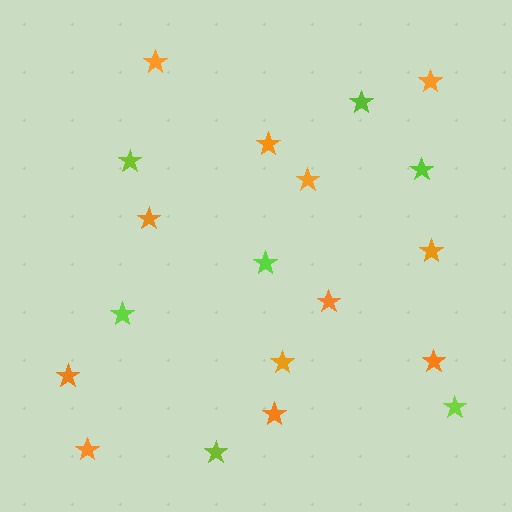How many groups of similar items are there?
There are 2 groups: one group of orange stars (12) and one group of lime stars (7).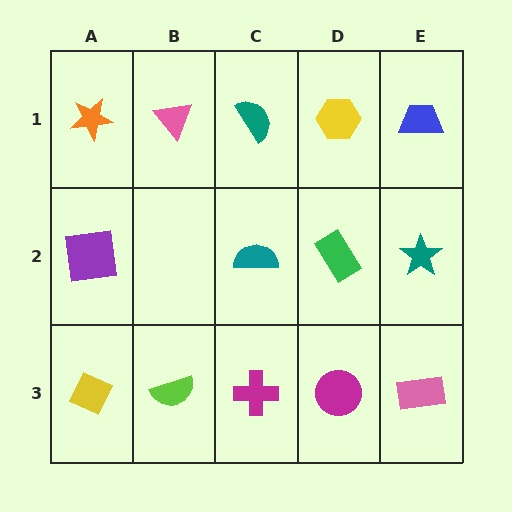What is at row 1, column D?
A yellow hexagon.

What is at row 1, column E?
A blue trapezoid.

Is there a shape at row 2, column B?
No, that cell is empty.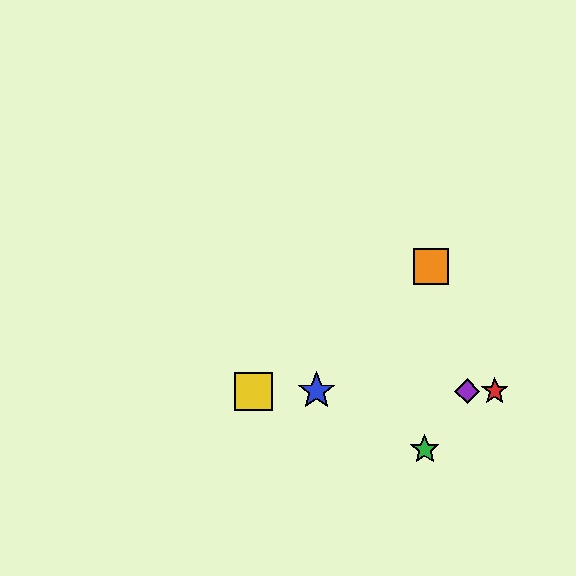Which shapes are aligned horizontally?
The red star, the blue star, the yellow square, the purple diamond are aligned horizontally.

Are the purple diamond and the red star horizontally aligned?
Yes, both are at y≈391.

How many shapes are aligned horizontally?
4 shapes (the red star, the blue star, the yellow square, the purple diamond) are aligned horizontally.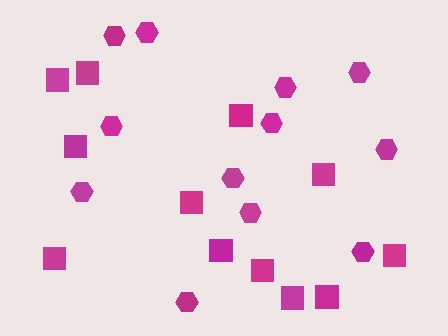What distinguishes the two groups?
There are 2 groups: one group of squares (12) and one group of hexagons (12).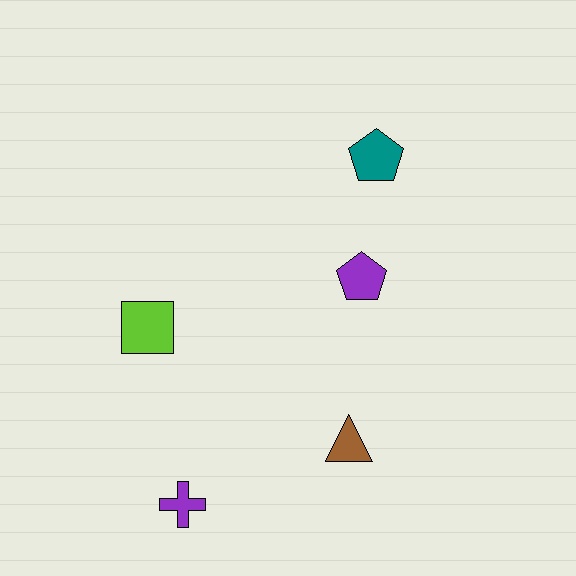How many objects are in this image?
There are 5 objects.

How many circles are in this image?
There are no circles.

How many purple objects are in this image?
There are 2 purple objects.